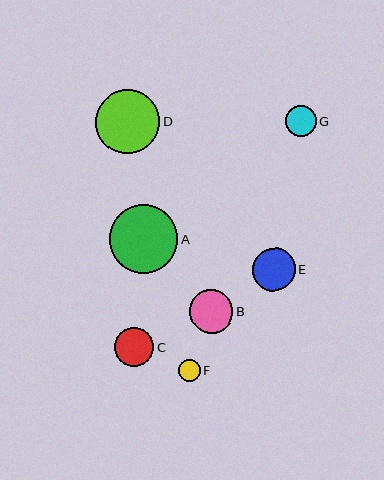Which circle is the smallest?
Circle F is the smallest with a size of approximately 22 pixels.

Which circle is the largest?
Circle A is the largest with a size of approximately 69 pixels.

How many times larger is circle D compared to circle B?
Circle D is approximately 1.5 times the size of circle B.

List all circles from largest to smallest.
From largest to smallest: A, D, B, E, C, G, F.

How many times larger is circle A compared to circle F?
Circle A is approximately 3.2 times the size of circle F.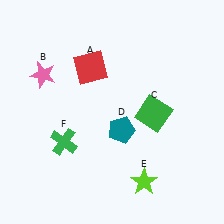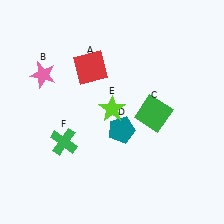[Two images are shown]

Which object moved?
The lime star (E) moved up.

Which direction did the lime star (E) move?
The lime star (E) moved up.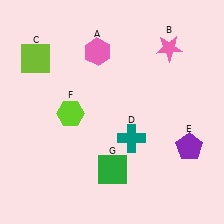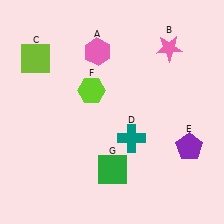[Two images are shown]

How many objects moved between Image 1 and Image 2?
1 object moved between the two images.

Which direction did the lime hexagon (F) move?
The lime hexagon (F) moved up.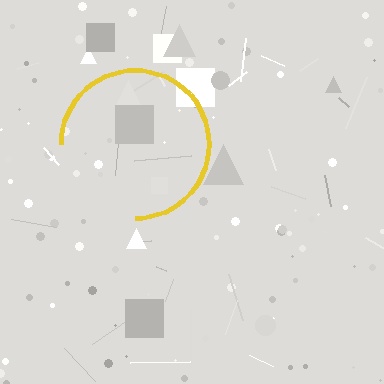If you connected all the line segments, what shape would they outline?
They would outline a circle.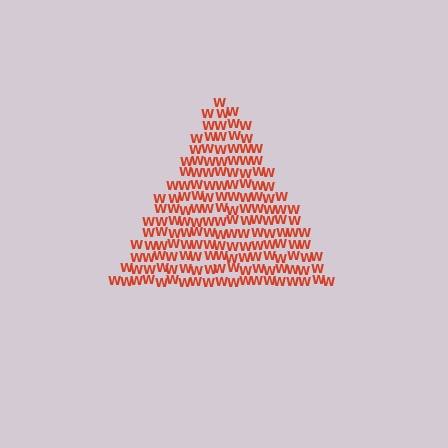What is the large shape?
The large shape is a triangle.